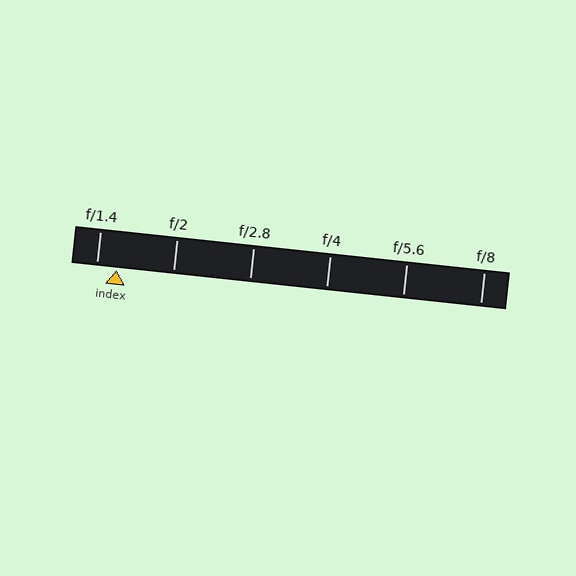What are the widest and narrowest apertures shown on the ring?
The widest aperture shown is f/1.4 and the narrowest is f/8.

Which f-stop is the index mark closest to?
The index mark is closest to f/1.4.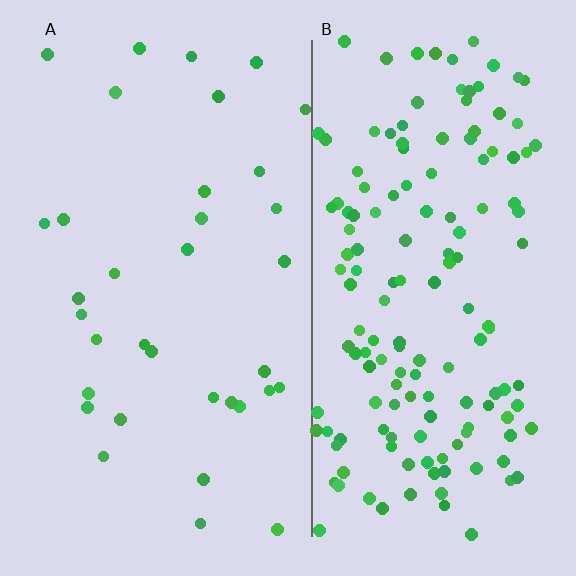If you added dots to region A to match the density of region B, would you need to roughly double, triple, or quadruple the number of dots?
Approximately quadruple.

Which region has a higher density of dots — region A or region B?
B (the right).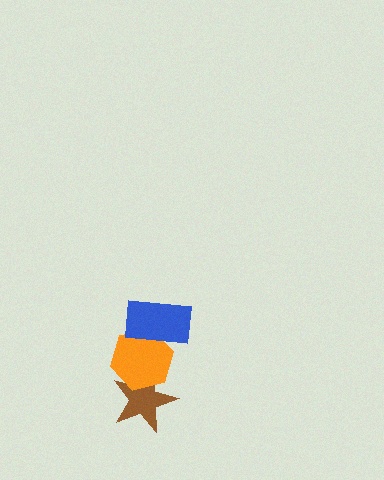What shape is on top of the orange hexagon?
The blue rectangle is on top of the orange hexagon.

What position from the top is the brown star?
The brown star is 3rd from the top.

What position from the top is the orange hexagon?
The orange hexagon is 2nd from the top.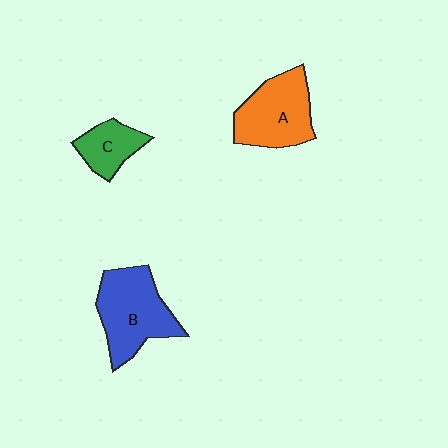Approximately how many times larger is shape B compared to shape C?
Approximately 2.0 times.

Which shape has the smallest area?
Shape C (green).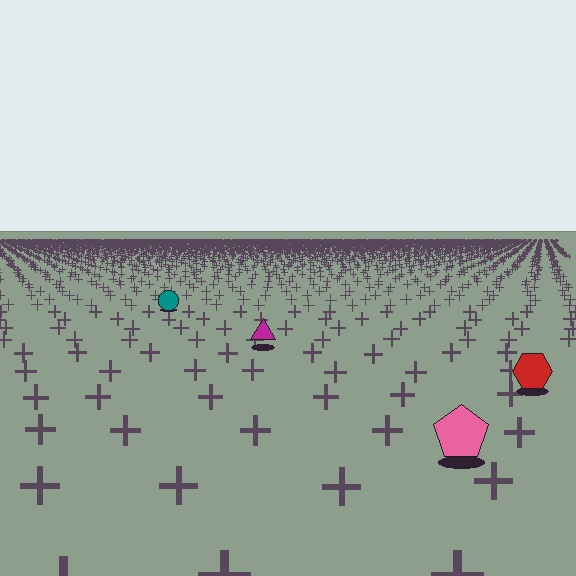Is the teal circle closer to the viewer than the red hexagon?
No. The red hexagon is closer — you can tell from the texture gradient: the ground texture is coarser near it.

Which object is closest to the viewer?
The pink pentagon is closest. The texture marks near it are larger and more spread out.